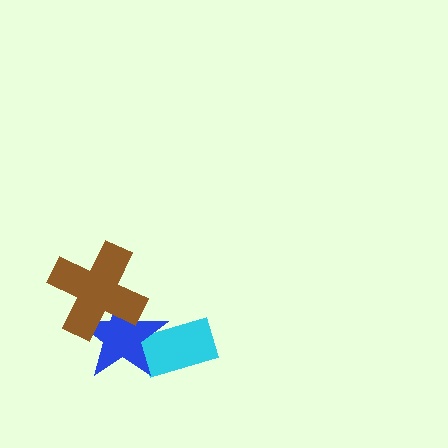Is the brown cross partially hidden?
No, no other shape covers it.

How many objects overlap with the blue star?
2 objects overlap with the blue star.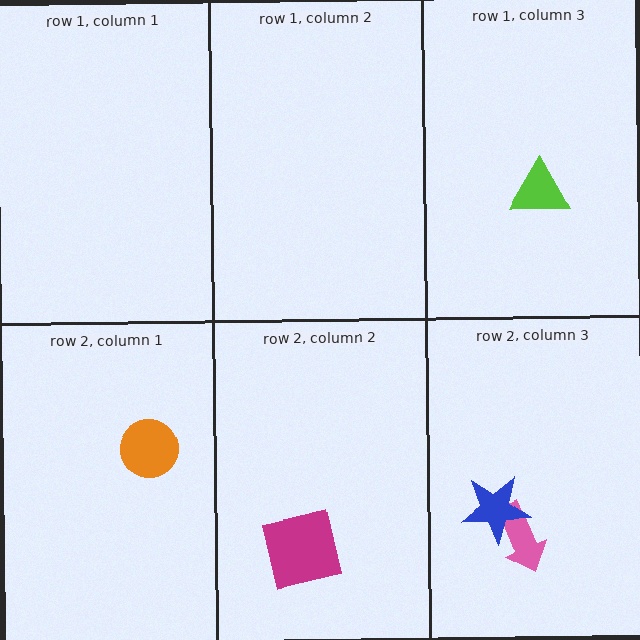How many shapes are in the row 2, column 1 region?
1.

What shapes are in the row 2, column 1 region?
The orange circle.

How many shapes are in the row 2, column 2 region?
1.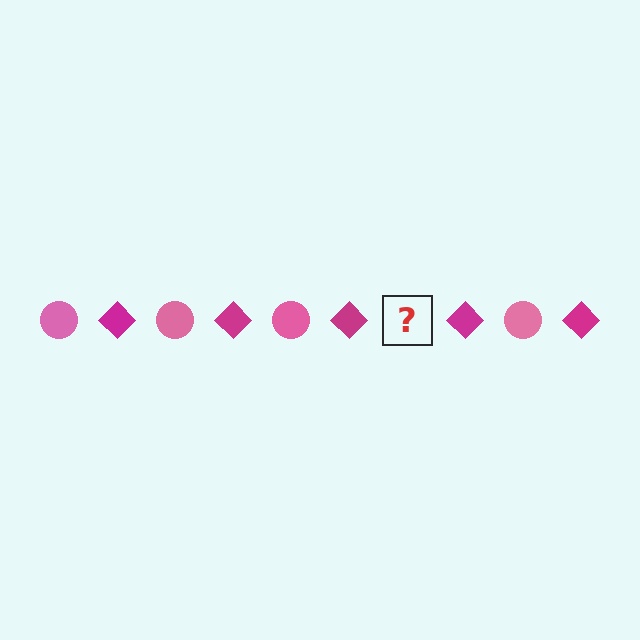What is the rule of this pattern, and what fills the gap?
The rule is that the pattern alternates between pink circle and magenta diamond. The gap should be filled with a pink circle.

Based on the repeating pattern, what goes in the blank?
The blank should be a pink circle.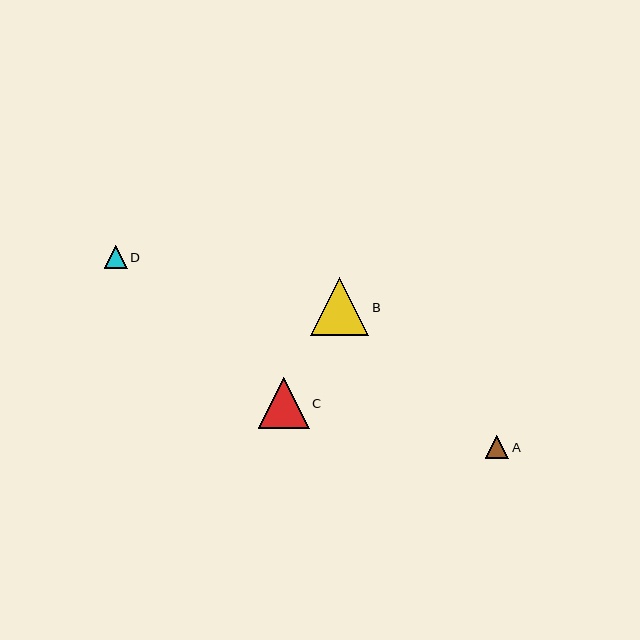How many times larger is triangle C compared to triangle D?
Triangle C is approximately 2.2 times the size of triangle D.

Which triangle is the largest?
Triangle B is the largest with a size of approximately 59 pixels.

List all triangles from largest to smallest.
From largest to smallest: B, C, A, D.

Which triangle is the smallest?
Triangle D is the smallest with a size of approximately 23 pixels.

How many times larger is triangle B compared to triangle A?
Triangle B is approximately 2.5 times the size of triangle A.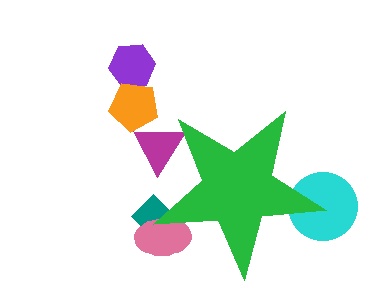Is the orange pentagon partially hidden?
No, the orange pentagon is fully visible.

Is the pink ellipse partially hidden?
Yes, the pink ellipse is partially hidden behind the green star.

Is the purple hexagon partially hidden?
No, the purple hexagon is fully visible.